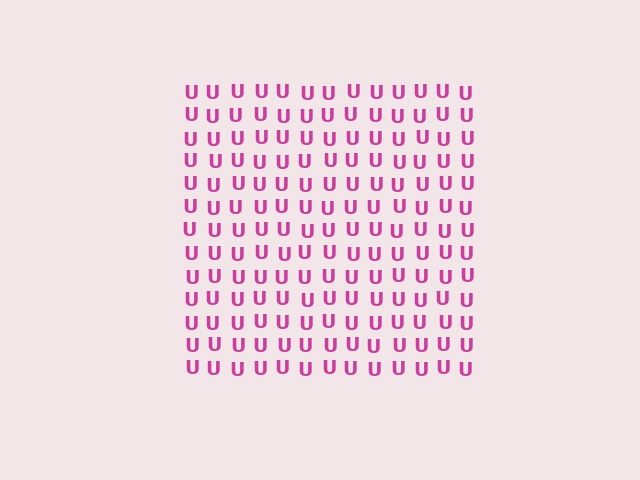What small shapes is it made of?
It is made of small letter U's.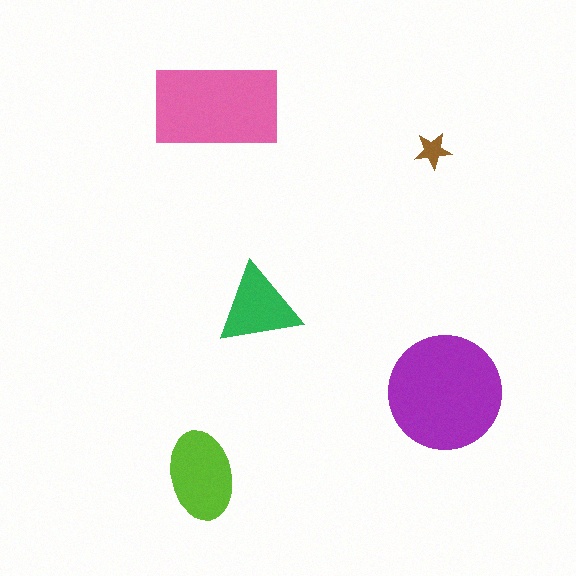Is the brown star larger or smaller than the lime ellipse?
Smaller.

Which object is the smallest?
The brown star.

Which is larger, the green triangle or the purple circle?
The purple circle.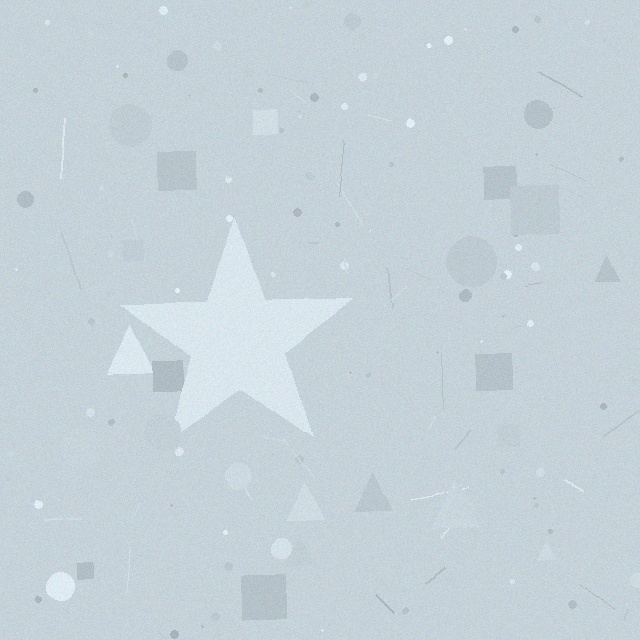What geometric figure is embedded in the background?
A star is embedded in the background.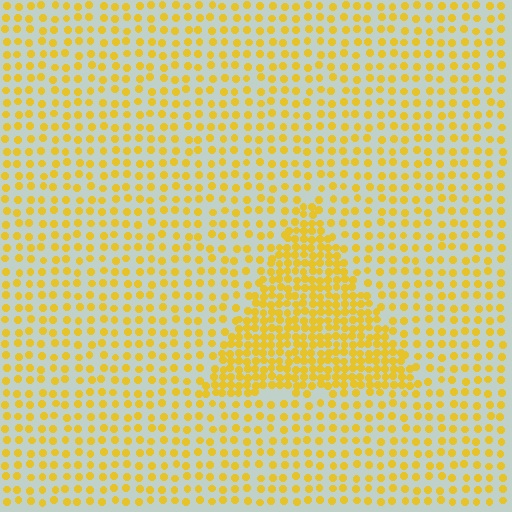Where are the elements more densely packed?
The elements are more densely packed inside the triangle boundary.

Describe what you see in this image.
The image contains small yellow elements arranged at two different densities. A triangle-shaped region is visible where the elements are more densely packed than the surrounding area.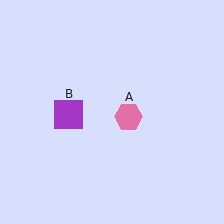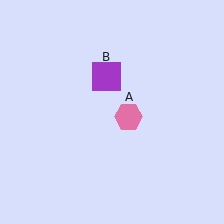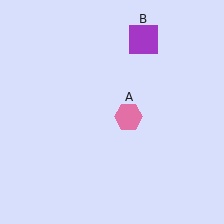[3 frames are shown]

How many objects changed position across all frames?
1 object changed position: purple square (object B).